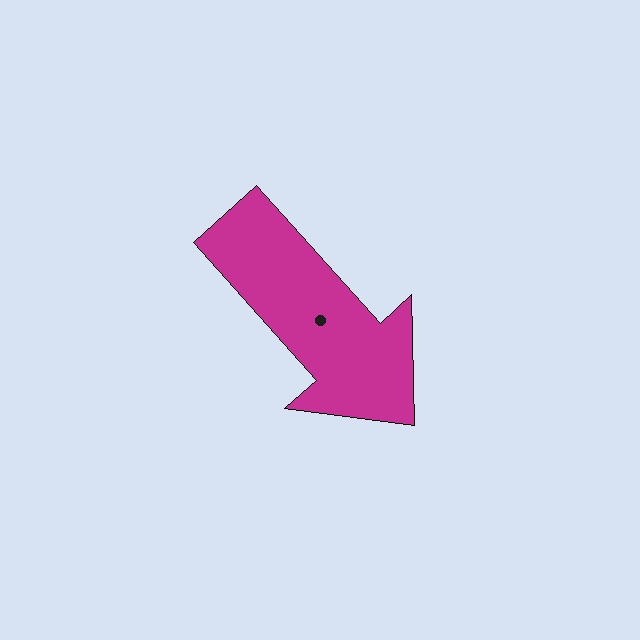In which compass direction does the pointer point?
Southeast.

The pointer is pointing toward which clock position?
Roughly 5 o'clock.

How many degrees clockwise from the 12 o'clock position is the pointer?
Approximately 138 degrees.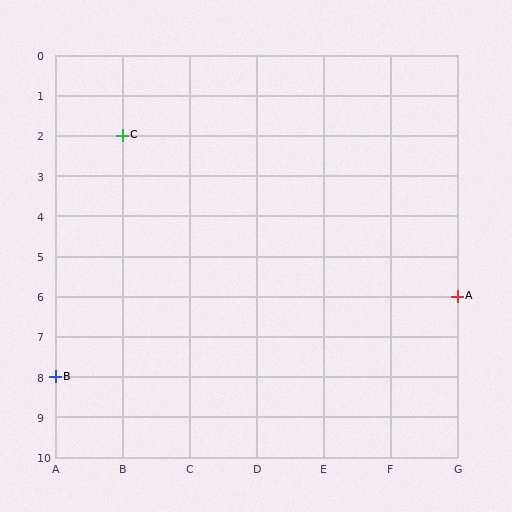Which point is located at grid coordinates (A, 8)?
Point B is at (A, 8).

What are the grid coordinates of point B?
Point B is at grid coordinates (A, 8).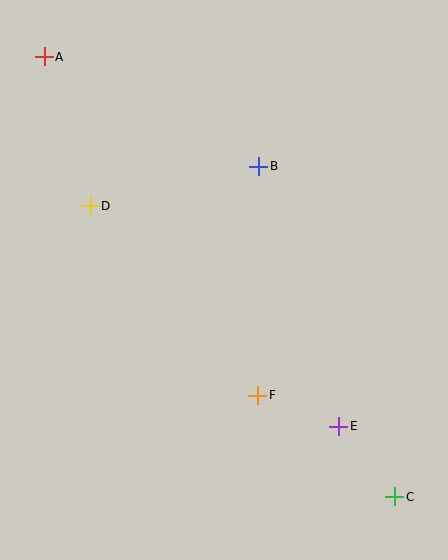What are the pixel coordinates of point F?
Point F is at (258, 395).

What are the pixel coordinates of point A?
Point A is at (44, 57).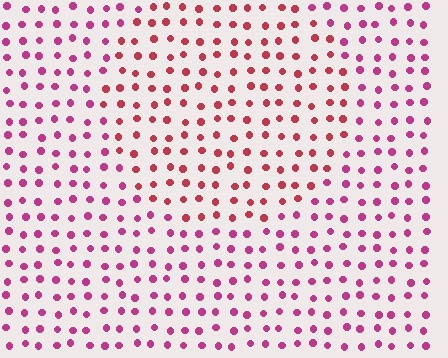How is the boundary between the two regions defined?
The boundary is defined purely by a slight shift in hue (about 27 degrees). Spacing, size, and orientation are identical on both sides.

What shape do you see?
I see a circle.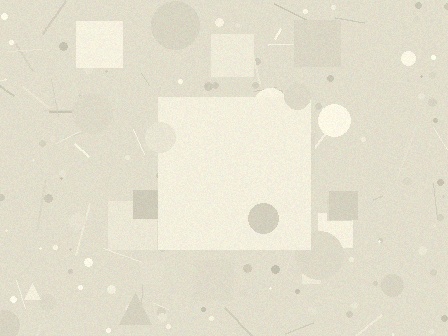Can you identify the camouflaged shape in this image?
The camouflaged shape is a square.